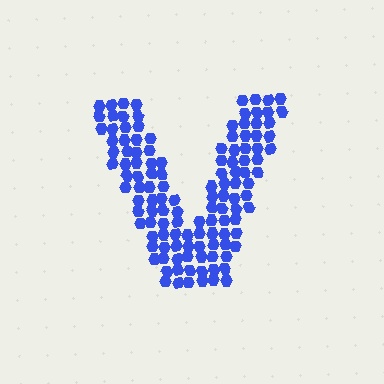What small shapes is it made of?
It is made of small hexagons.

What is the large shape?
The large shape is the letter V.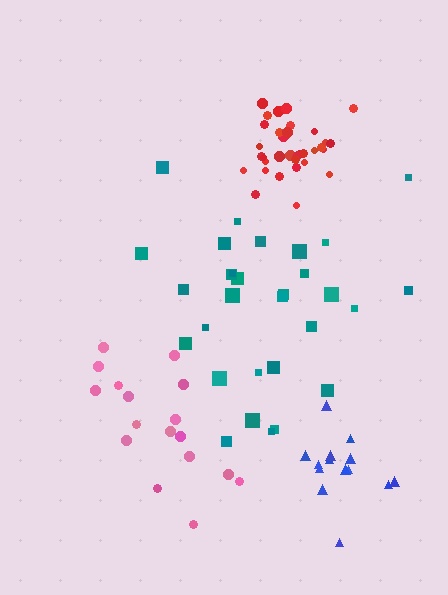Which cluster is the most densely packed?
Red.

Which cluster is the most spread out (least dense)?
Teal.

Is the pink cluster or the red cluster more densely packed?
Red.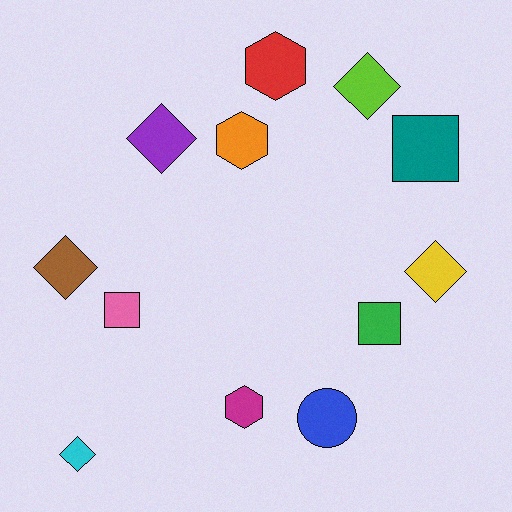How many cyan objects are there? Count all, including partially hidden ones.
There is 1 cyan object.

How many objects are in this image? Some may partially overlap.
There are 12 objects.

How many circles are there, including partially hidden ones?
There is 1 circle.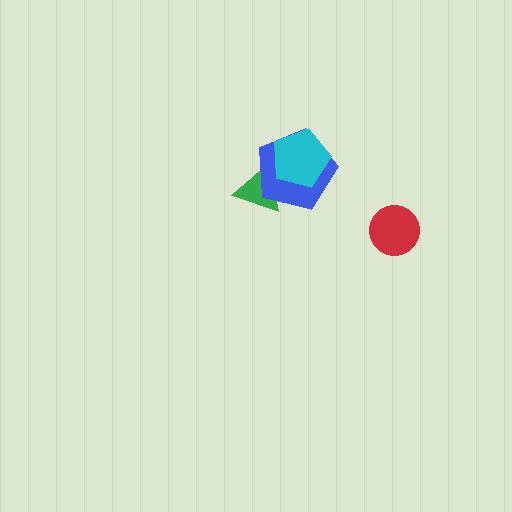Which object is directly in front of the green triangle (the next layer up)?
The blue pentagon is directly in front of the green triangle.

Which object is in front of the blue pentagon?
The cyan pentagon is in front of the blue pentagon.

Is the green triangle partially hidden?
Yes, it is partially covered by another shape.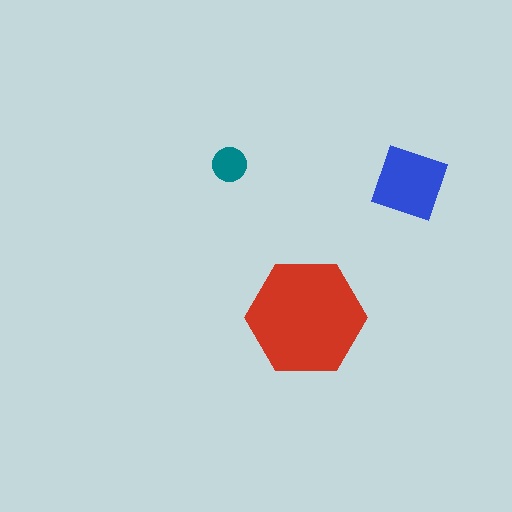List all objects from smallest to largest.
The teal circle, the blue diamond, the red hexagon.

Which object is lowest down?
The red hexagon is bottommost.